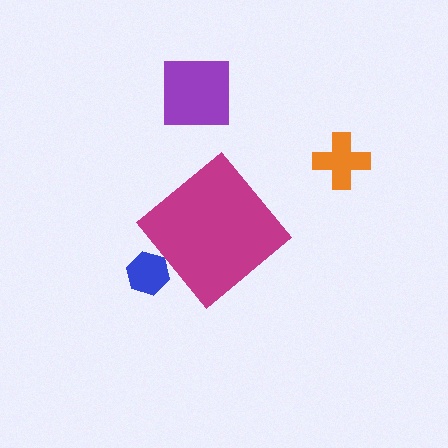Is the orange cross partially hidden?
No, the orange cross is fully visible.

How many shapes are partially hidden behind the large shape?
1 shape is partially hidden.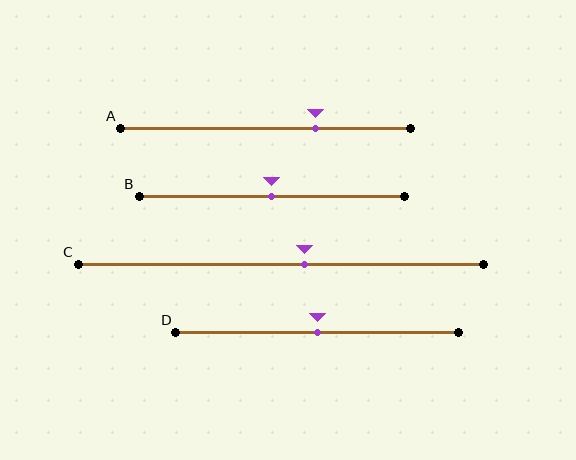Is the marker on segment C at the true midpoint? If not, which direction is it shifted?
No, the marker on segment C is shifted to the right by about 6% of the segment length.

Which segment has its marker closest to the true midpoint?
Segment B has its marker closest to the true midpoint.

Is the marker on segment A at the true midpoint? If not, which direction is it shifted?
No, the marker on segment A is shifted to the right by about 17% of the segment length.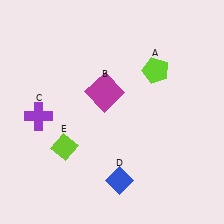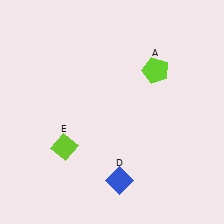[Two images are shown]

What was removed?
The magenta square (B), the purple cross (C) were removed in Image 2.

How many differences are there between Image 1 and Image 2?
There are 2 differences between the two images.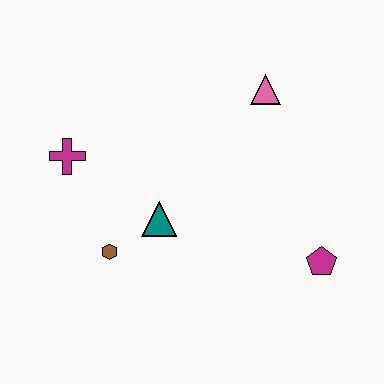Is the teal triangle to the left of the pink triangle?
Yes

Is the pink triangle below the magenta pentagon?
No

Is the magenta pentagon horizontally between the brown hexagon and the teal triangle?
No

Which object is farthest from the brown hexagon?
The pink triangle is farthest from the brown hexagon.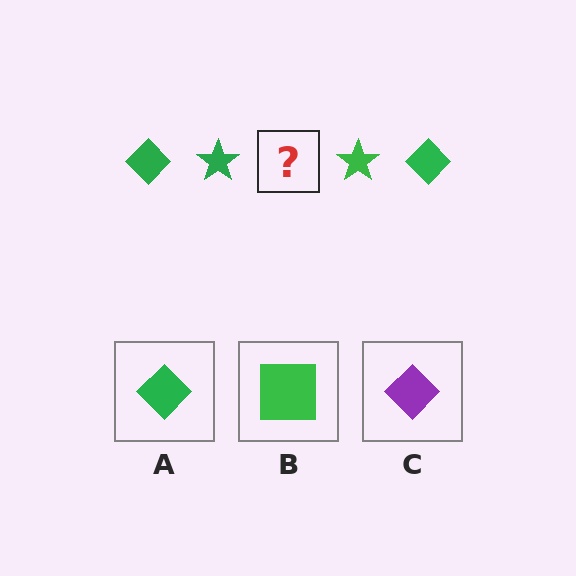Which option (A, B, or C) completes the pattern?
A.